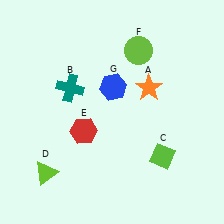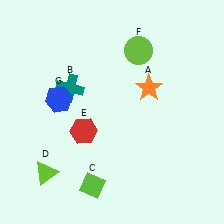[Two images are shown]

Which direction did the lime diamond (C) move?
The lime diamond (C) moved left.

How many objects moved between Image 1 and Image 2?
2 objects moved between the two images.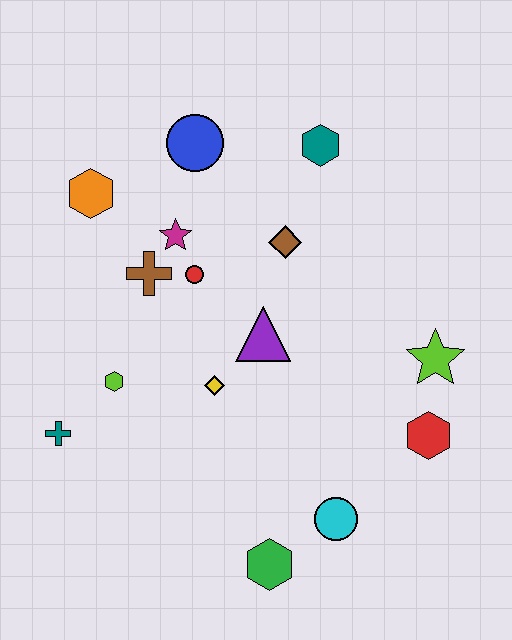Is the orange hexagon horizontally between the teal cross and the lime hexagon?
Yes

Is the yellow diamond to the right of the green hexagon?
No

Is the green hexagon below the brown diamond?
Yes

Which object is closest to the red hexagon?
The lime star is closest to the red hexagon.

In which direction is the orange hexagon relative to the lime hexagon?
The orange hexagon is above the lime hexagon.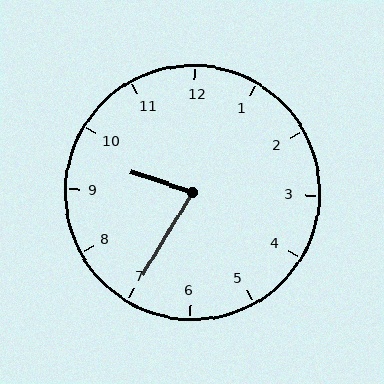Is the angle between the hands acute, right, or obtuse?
It is acute.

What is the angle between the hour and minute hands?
Approximately 78 degrees.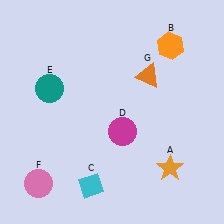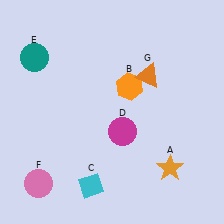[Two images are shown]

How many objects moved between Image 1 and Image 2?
2 objects moved between the two images.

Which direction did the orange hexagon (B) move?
The orange hexagon (B) moved left.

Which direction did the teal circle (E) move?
The teal circle (E) moved up.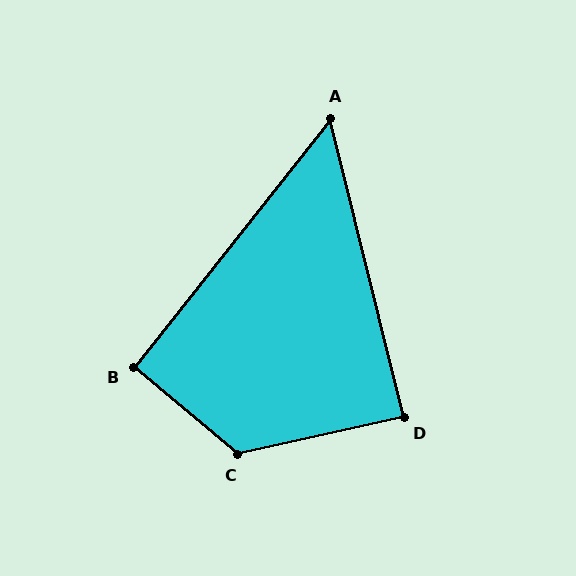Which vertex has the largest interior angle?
C, at approximately 128 degrees.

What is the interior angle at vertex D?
Approximately 89 degrees (approximately right).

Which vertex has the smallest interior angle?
A, at approximately 52 degrees.